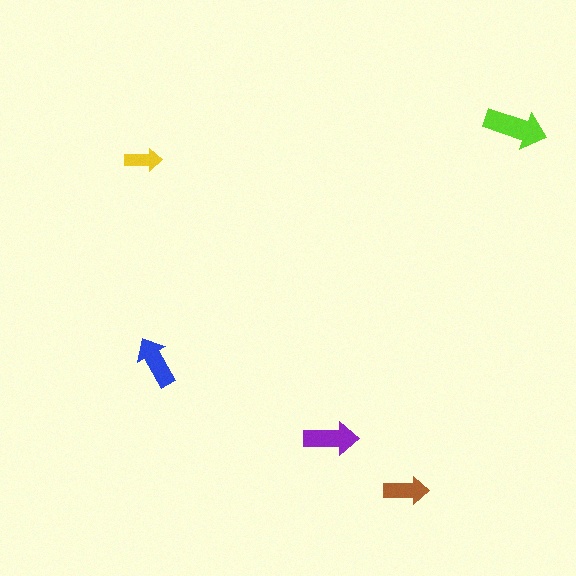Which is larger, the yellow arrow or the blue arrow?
The blue one.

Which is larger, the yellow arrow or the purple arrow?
The purple one.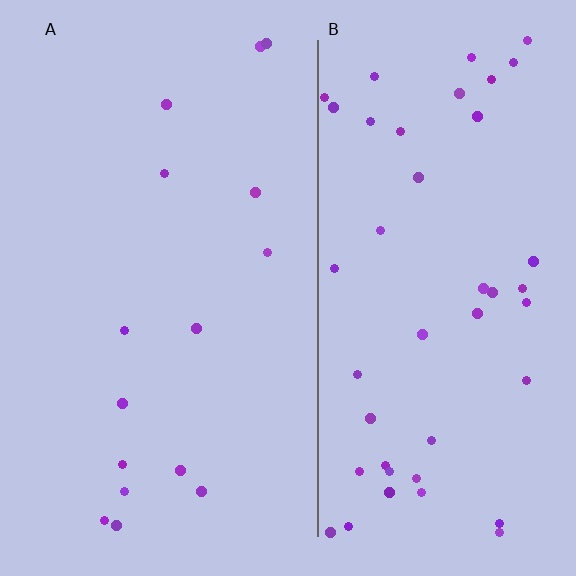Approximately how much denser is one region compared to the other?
Approximately 3.0× — region B over region A.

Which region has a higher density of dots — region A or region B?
B (the right).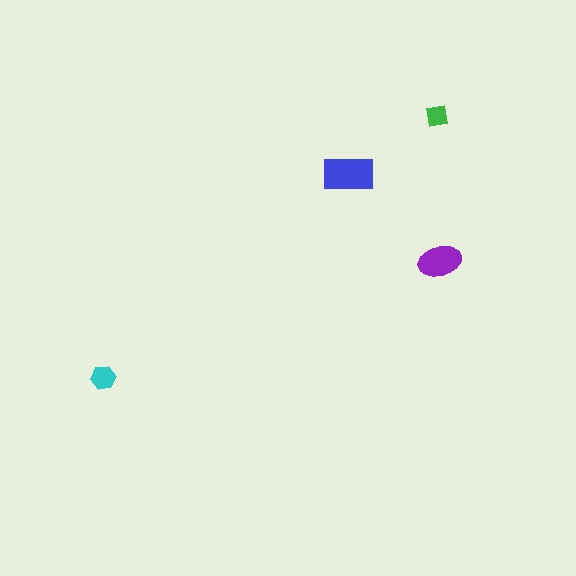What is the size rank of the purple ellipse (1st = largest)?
2nd.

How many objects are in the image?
There are 4 objects in the image.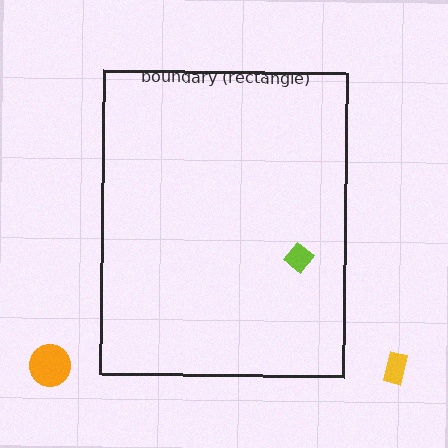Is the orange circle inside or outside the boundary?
Outside.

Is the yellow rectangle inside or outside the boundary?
Outside.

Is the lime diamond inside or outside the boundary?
Inside.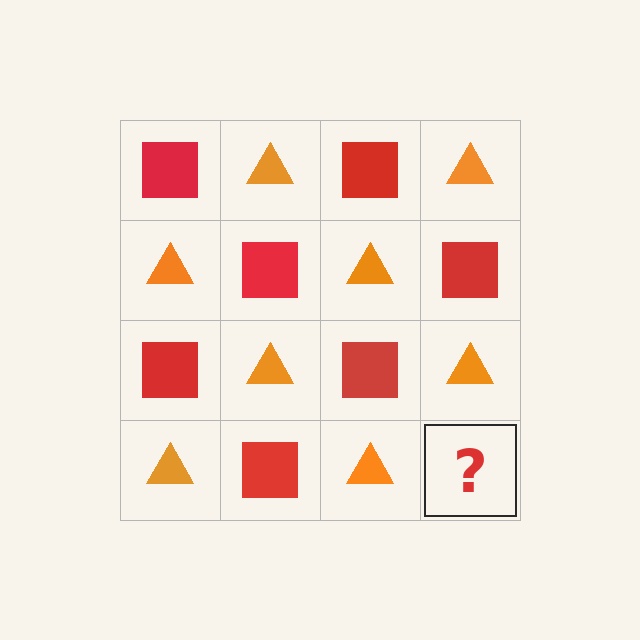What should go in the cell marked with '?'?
The missing cell should contain a red square.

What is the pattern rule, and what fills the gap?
The rule is that it alternates red square and orange triangle in a checkerboard pattern. The gap should be filled with a red square.